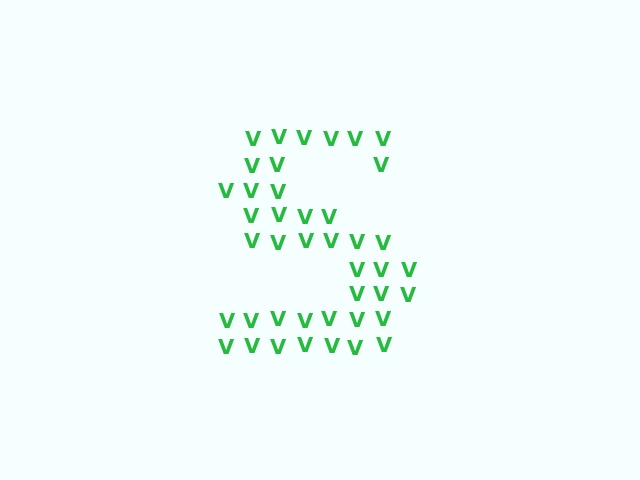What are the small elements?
The small elements are letter V's.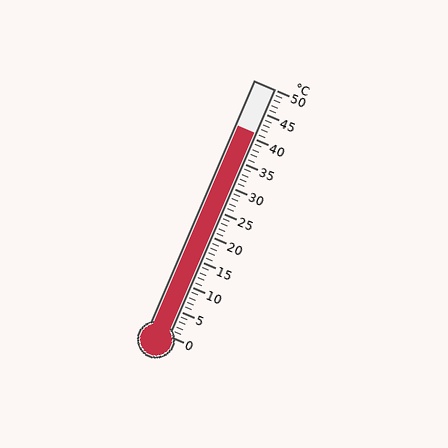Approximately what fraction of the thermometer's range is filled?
The thermometer is filled to approximately 80% of its range.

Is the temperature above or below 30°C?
The temperature is above 30°C.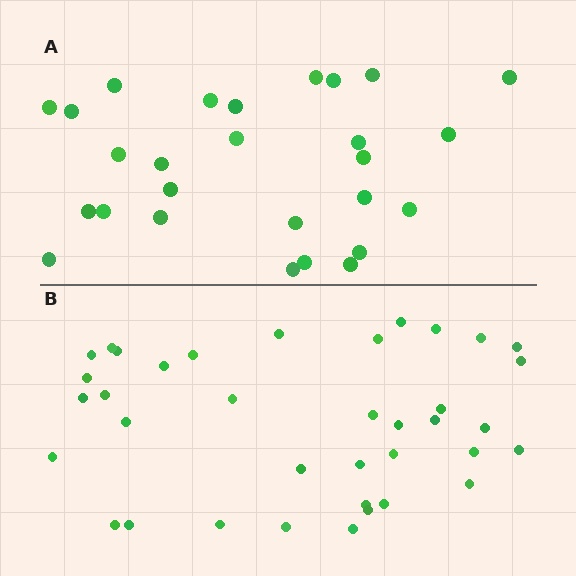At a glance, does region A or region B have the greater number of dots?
Region B (the bottom region) has more dots.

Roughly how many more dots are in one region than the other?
Region B has roughly 10 or so more dots than region A.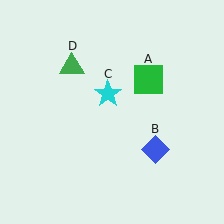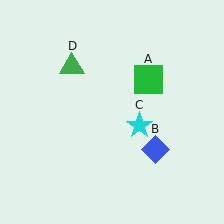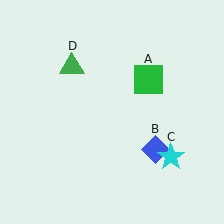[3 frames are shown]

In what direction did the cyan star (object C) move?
The cyan star (object C) moved down and to the right.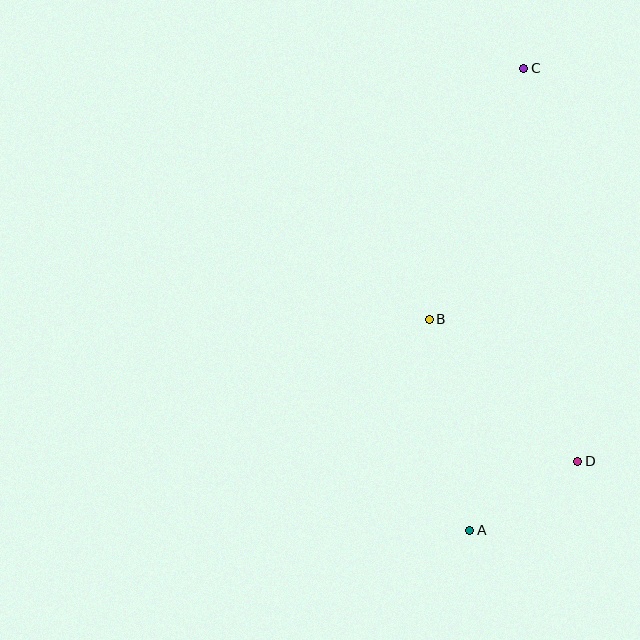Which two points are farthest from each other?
Points A and C are farthest from each other.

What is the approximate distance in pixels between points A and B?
The distance between A and B is approximately 215 pixels.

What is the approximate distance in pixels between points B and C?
The distance between B and C is approximately 269 pixels.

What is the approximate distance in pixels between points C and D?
The distance between C and D is approximately 397 pixels.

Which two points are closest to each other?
Points A and D are closest to each other.